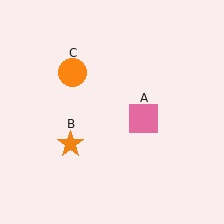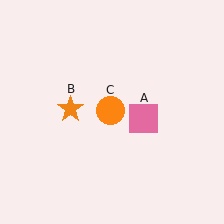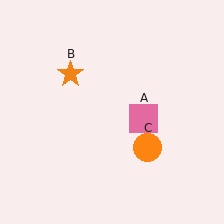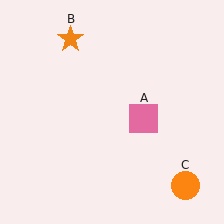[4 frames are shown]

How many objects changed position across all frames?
2 objects changed position: orange star (object B), orange circle (object C).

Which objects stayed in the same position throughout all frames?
Pink square (object A) remained stationary.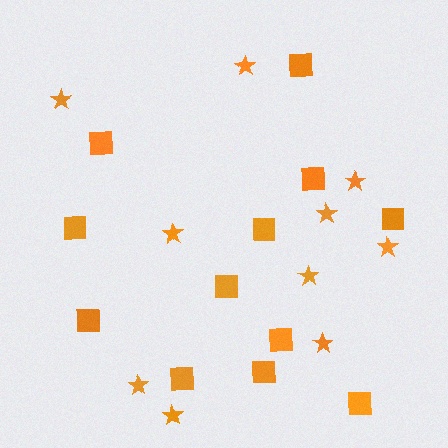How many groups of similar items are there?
There are 2 groups: one group of stars (10) and one group of squares (12).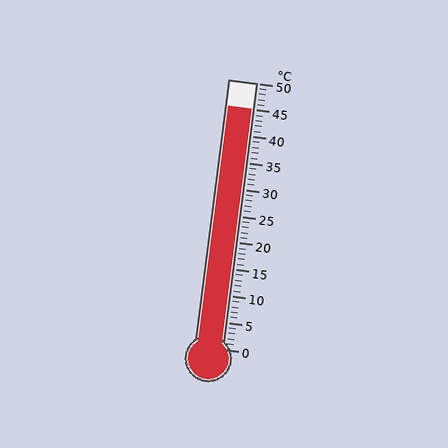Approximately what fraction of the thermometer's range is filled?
The thermometer is filled to approximately 90% of its range.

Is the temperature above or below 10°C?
The temperature is above 10°C.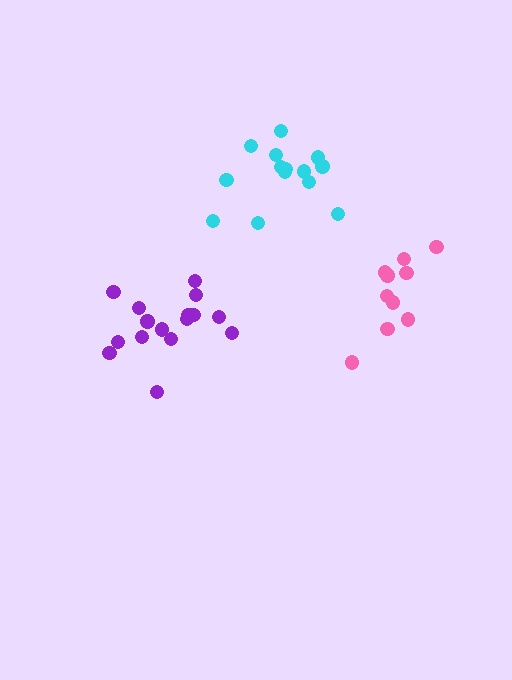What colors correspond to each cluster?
The clusters are colored: purple, cyan, pink.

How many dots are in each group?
Group 1: 16 dots, Group 2: 14 dots, Group 3: 10 dots (40 total).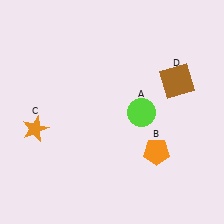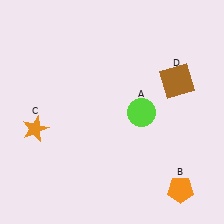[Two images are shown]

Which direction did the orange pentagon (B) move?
The orange pentagon (B) moved down.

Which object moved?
The orange pentagon (B) moved down.